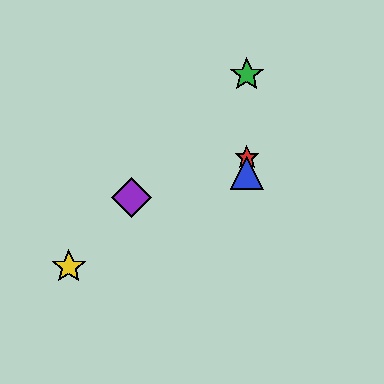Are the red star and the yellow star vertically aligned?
No, the red star is at x≈247 and the yellow star is at x≈69.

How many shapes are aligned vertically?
3 shapes (the red star, the blue triangle, the green star) are aligned vertically.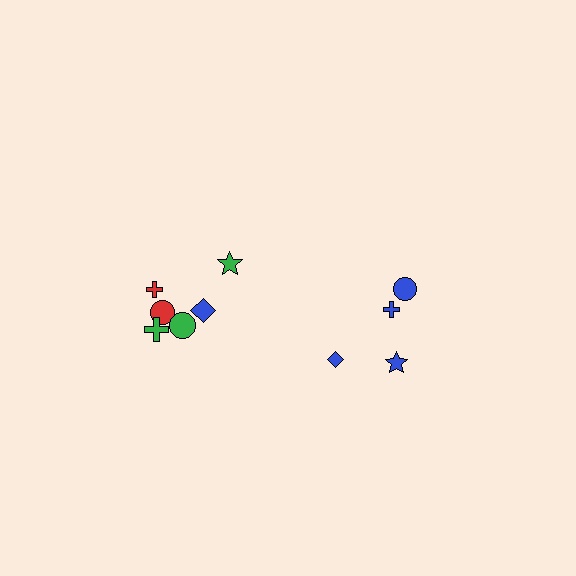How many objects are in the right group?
There are 4 objects.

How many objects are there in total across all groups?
There are 10 objects.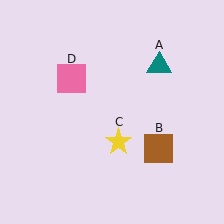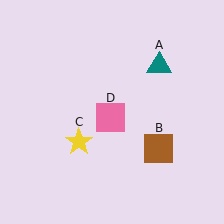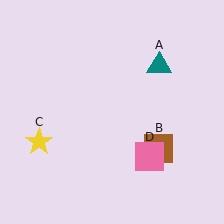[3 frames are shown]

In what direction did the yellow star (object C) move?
The yellow star (object C) moved left.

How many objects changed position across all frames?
2 objects changed position: yellow star (object C), pink square (object D).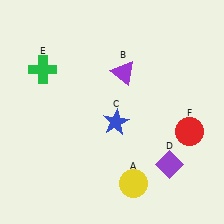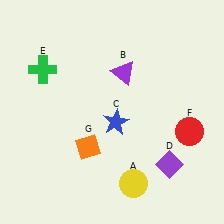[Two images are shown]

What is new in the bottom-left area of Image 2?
An orange diamond (G) was added in the bottom-left area of Image 2.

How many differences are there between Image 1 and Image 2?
There is 1 difference between the two images.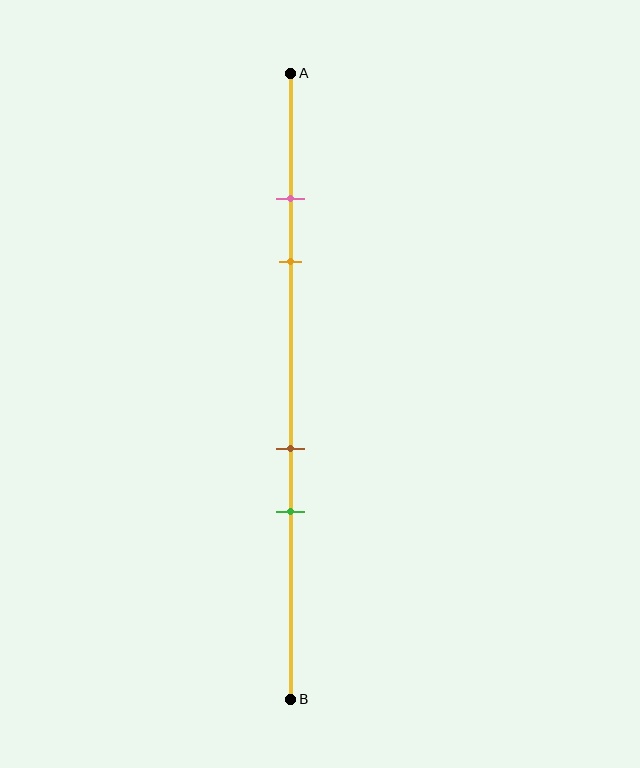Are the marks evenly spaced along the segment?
No, the marks are not evenly spaced.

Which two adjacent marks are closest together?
The pink and orange marks are the closest adjacent pair.